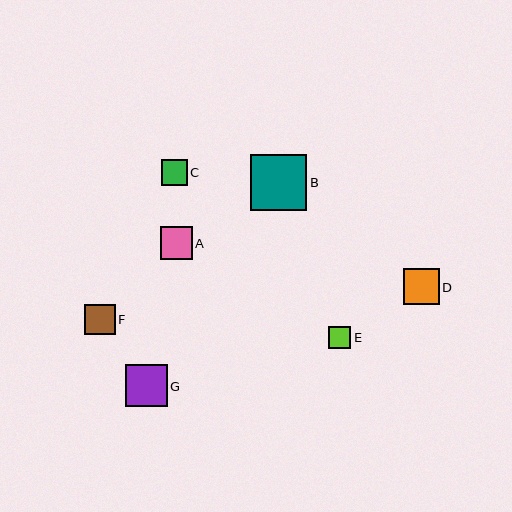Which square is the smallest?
Square E is the smallest with a size of approximately 22 pixels.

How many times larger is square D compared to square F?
Square D is approximately 1.2 times the size of square F.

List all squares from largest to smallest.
From largest to smallest: B, G, D, A, F, C, E.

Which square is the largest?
Square B is the largest with a size of approximately 56 pixels.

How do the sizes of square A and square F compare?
Square A and square F are approximately the same size.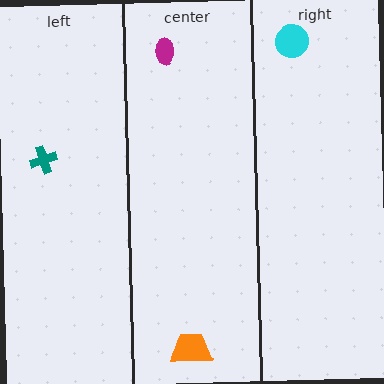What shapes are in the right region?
The cyan circle.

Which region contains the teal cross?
The left region.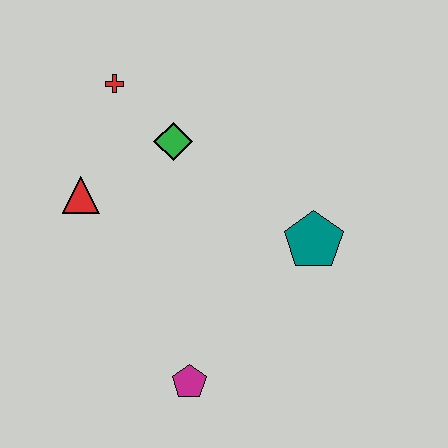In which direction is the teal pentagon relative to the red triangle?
The teal pentagon is to the right of the red triangle.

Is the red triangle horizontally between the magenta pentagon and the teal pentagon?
No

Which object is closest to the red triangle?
The green diamond is closest to the red triangle.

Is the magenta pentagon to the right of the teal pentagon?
No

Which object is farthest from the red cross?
The magenta pentagon is farthest from the red cross.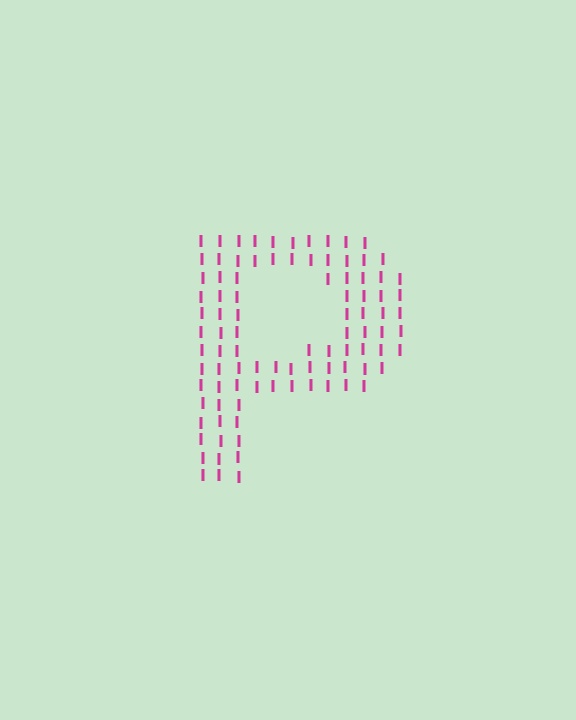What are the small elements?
The small elements are letter I's.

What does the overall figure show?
The overall figure shows the letter P.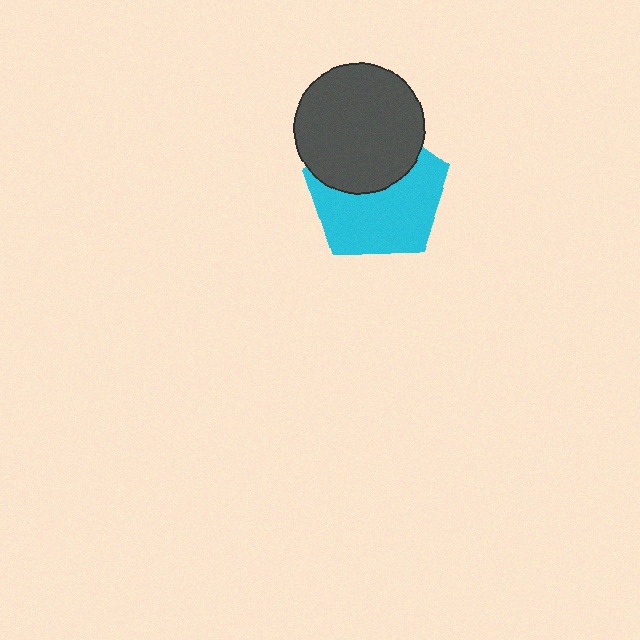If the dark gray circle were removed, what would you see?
You would see the complete cyan pentagon.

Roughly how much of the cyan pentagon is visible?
About half of it is visible (roughly 61%).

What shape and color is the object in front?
The object in front is a dark gray circle.